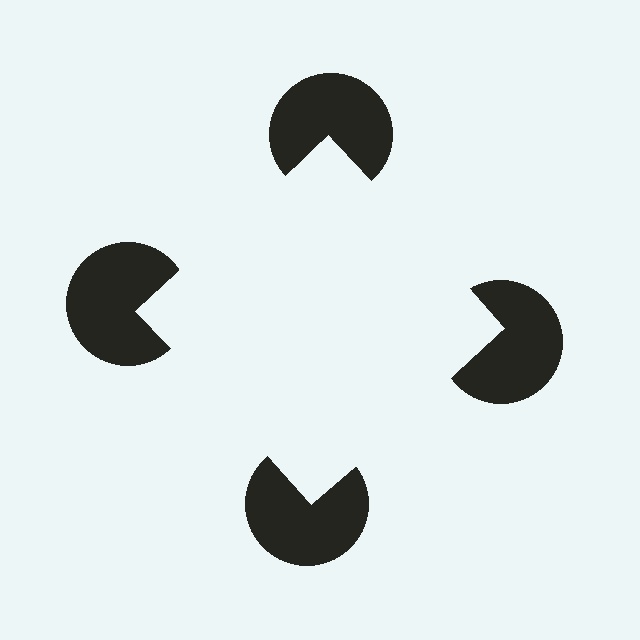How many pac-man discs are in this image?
There are 4 — one at each vertex of the illusory square.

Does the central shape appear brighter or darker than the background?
It typically appears slightly brighter than the background, even though no actual brightness change is drawn.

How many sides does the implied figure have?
4 sides.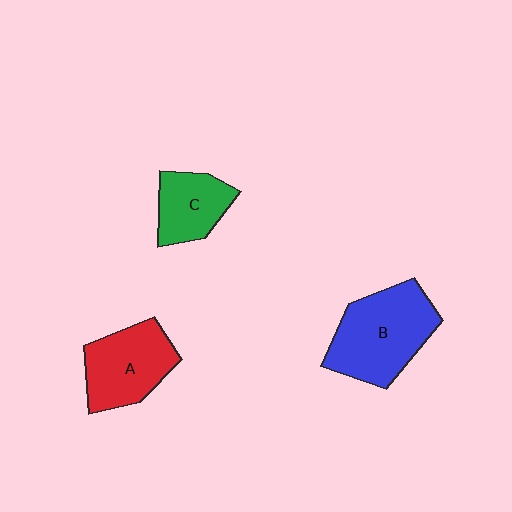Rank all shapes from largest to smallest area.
From largest to smallest: B (blue), A (red), C (green).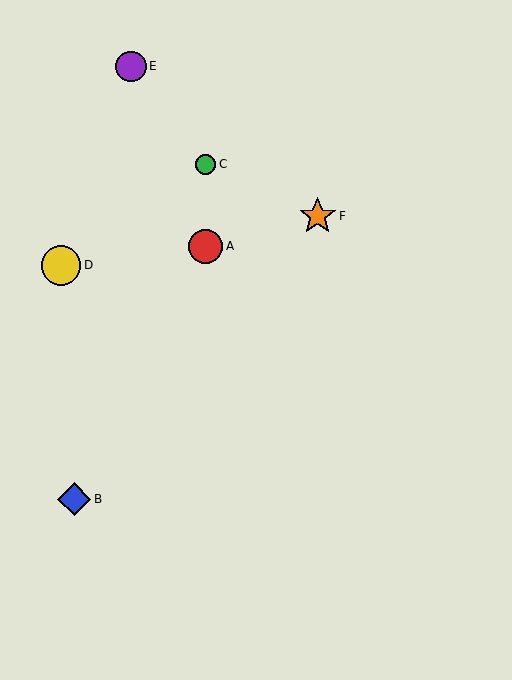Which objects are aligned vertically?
Objects A, C are aligned vertically.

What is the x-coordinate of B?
Object B is at x≈74.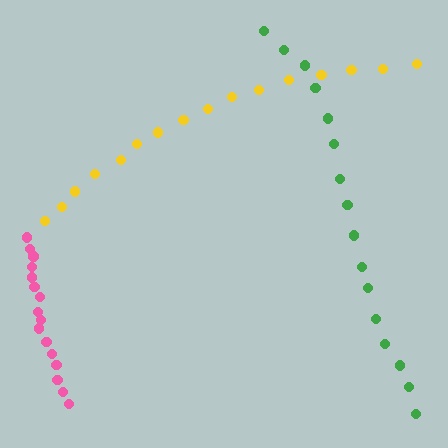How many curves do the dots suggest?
There are 3 distinct paths.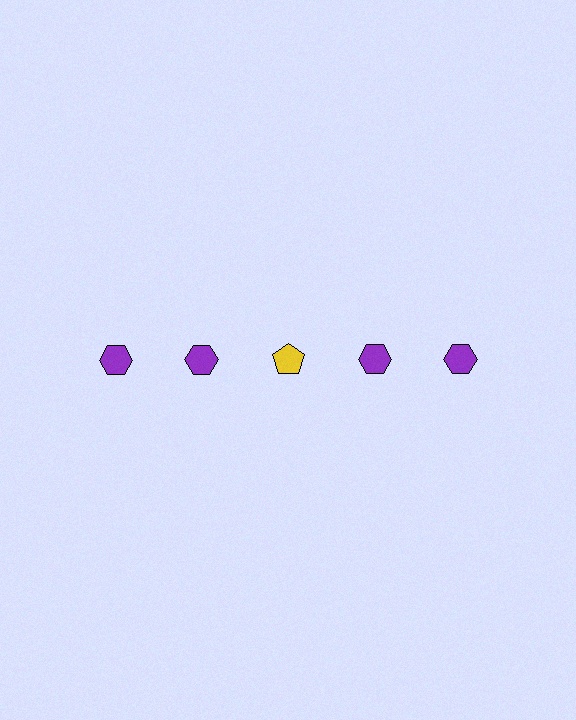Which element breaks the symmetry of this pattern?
The yellow pentagon in the top row, center column breaks the symmetry. All other shapes are purple hexagons.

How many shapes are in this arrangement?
There are 5 shapes arranged in a grid pattern.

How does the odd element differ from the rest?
It differs in both color (yellow instead of purple) and shape (pentagon instead of hexagon).